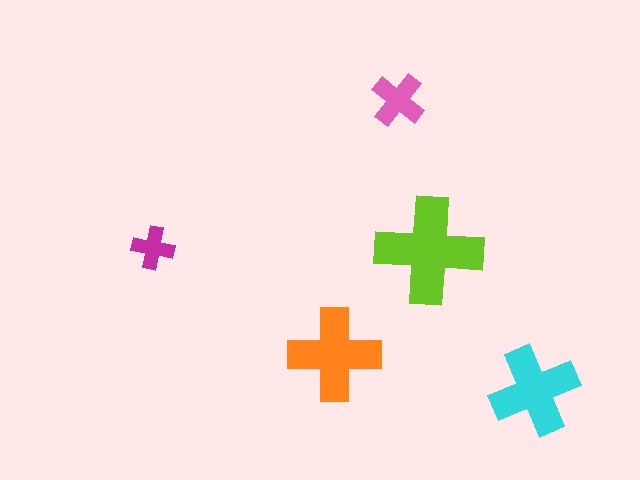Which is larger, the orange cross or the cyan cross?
The orange one.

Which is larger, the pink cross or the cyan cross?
The cyan one.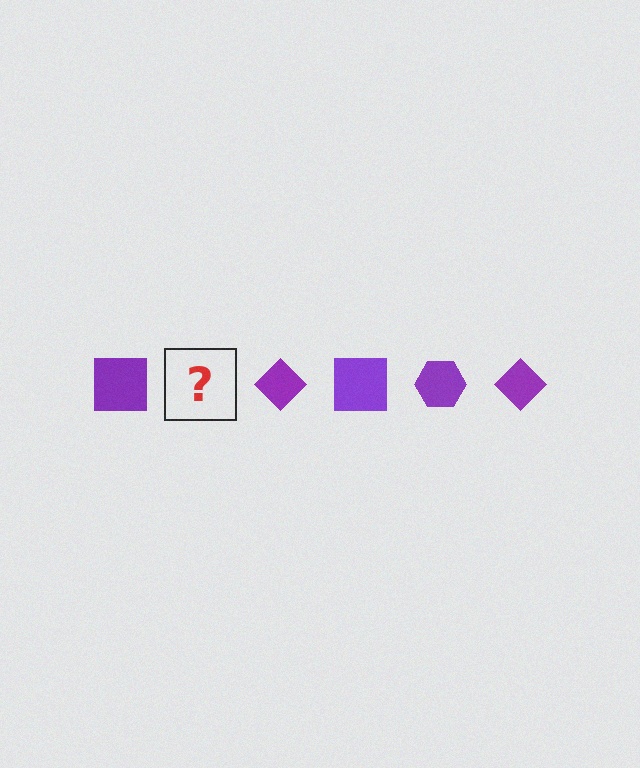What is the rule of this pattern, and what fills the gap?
The rule is that the pattern cycles through square, hexagon, diamond shapes in purple. The gap should be filled with a purple hexagon.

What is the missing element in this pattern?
The missing element is a purple hexagon.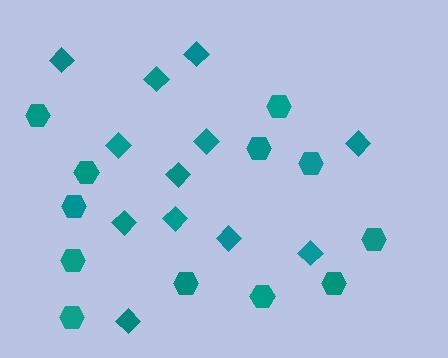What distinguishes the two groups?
There are 2 groups: one group of hexagons (12) and one group of diamonds (12).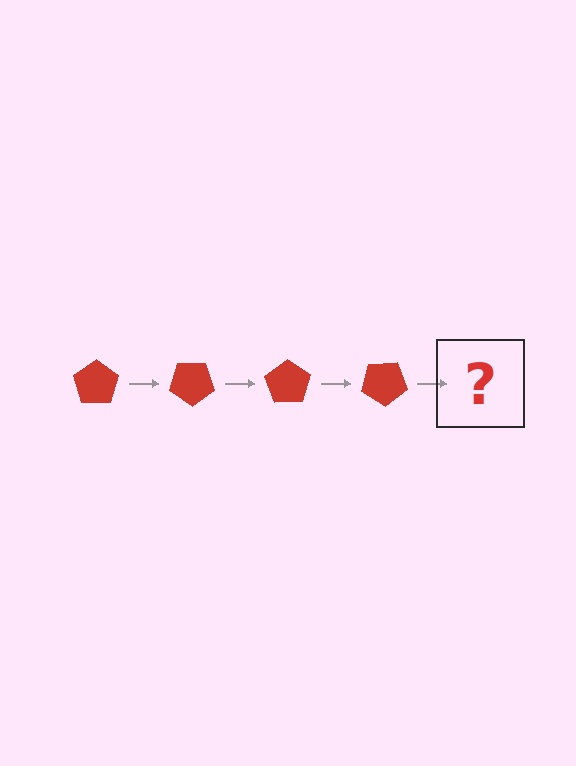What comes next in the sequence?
The next element should be a red pentagon rotated 140 degrees.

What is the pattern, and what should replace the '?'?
The pattern is that the pentagon rotates 35 degrees each step. The '?' should be a red pentagon rotated 140 degrees.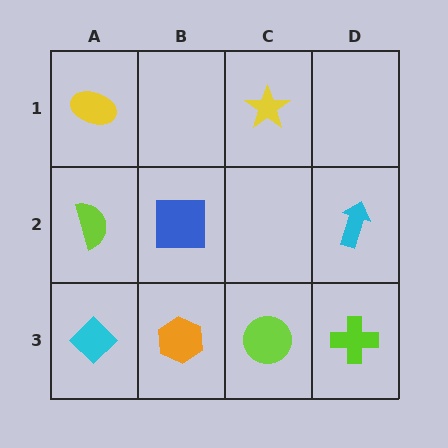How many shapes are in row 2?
3 shapes.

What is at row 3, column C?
A lime circle.